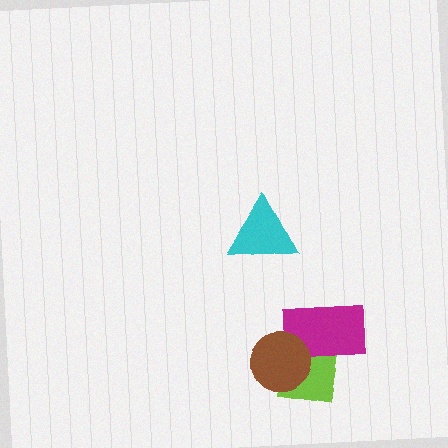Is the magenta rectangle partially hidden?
Yes, it is partially covered by another shape.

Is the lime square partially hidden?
Yes, it is partially covered by another shape.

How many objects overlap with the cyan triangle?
0 objects overlap with the cyan triangle.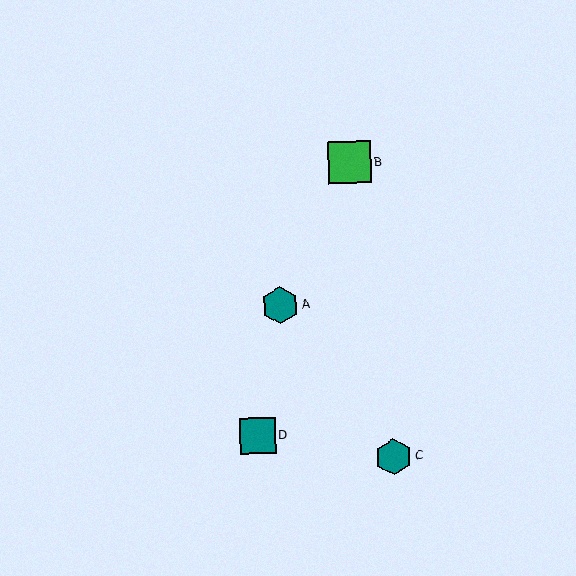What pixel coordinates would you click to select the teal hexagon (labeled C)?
Click at (394, 457) to select the teal hexagon C.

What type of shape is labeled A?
Shape A is a teal hexagon.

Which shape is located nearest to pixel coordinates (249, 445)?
The teal square (labeled D) at (258, 436) is nearest to that location.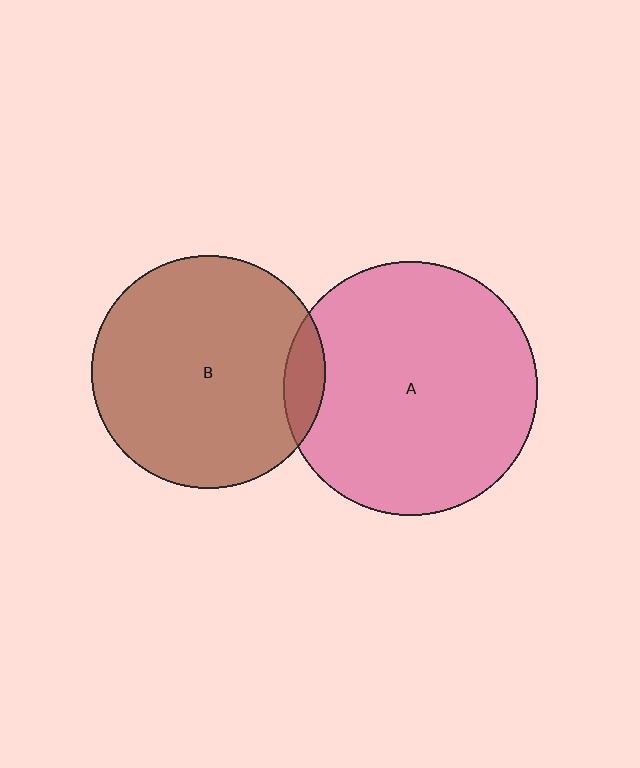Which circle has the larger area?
Circle A (pink).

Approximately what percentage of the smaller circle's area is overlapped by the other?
Approximately 10%.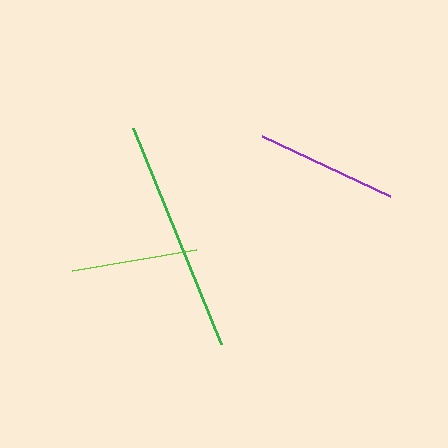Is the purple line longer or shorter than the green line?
The green line is longer than the purple line.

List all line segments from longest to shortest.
From longest to shortest: green, purple, lime.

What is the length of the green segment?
The green segment is approximately 234 pixels long.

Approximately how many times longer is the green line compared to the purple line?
The green line is approximately 1.7 times the length of the purple line.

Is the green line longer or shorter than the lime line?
The green line is longer than the lime line.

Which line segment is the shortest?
The lime line is the shortest at approximately 125 pixels.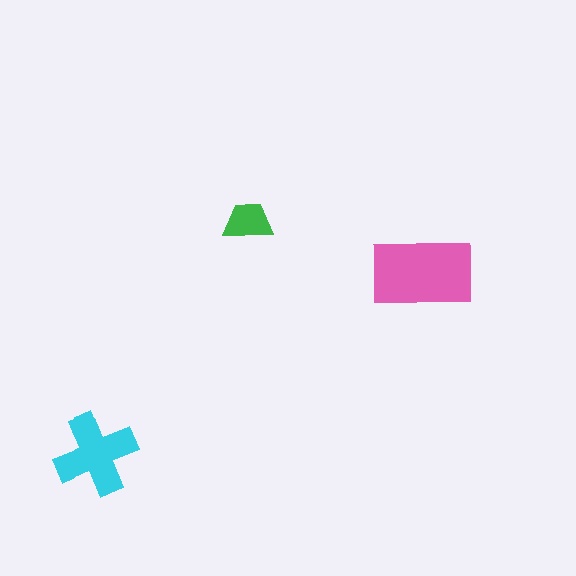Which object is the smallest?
The green trapezoid.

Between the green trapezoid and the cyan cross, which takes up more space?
The cyan cross.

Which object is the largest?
The pink rectangle.